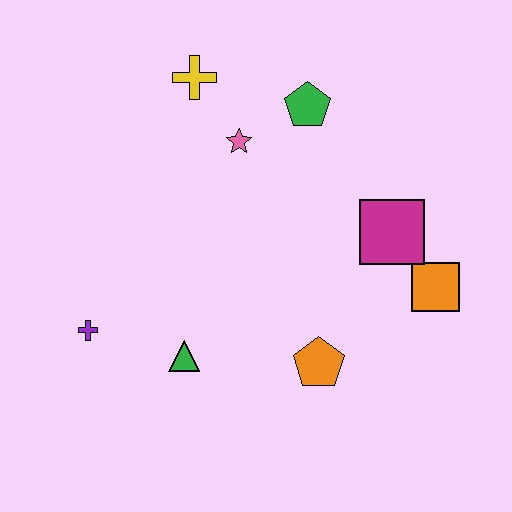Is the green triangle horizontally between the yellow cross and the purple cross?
Yes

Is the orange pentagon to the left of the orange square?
Yes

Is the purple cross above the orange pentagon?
Yes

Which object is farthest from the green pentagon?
The purple cross is farthest from the green pentagon.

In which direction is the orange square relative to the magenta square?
The orange square is below the magenta square.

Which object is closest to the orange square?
The magenta square is closest to the orange square.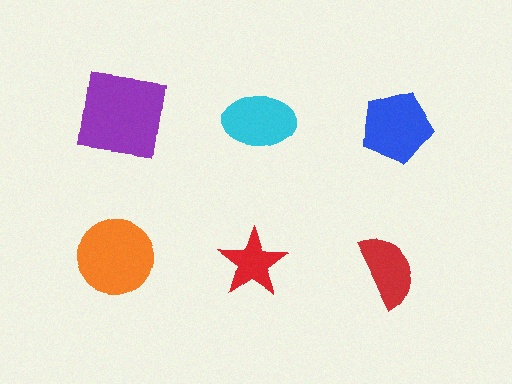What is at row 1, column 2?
A cyan ellipse.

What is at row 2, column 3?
A red semicircle.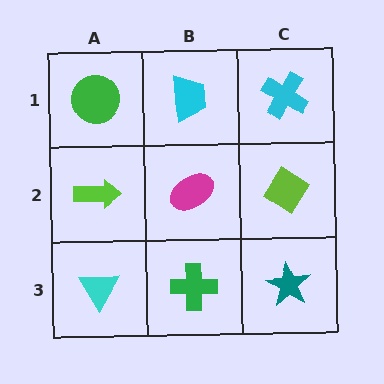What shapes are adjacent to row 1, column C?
A lime diamond (row 2, column C), a cyan trapezoid (row 1, column B).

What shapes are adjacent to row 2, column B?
A cyan trapezoid (row 1, column B), a green cross (row 3, column B), a lime arrow (row 2, column A), a lime diamond (row 2, column C).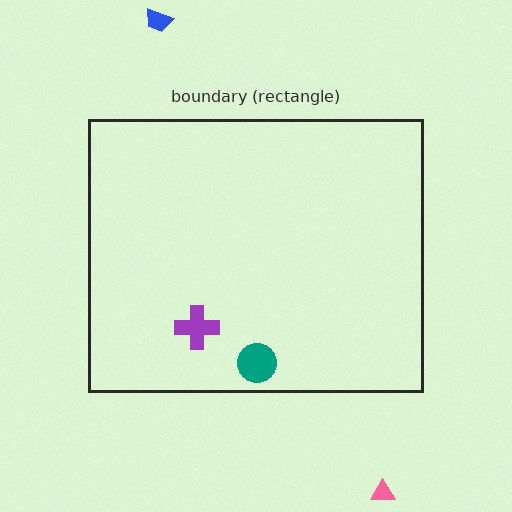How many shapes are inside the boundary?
2 inside, 2 outside.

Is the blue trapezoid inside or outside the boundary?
Outside.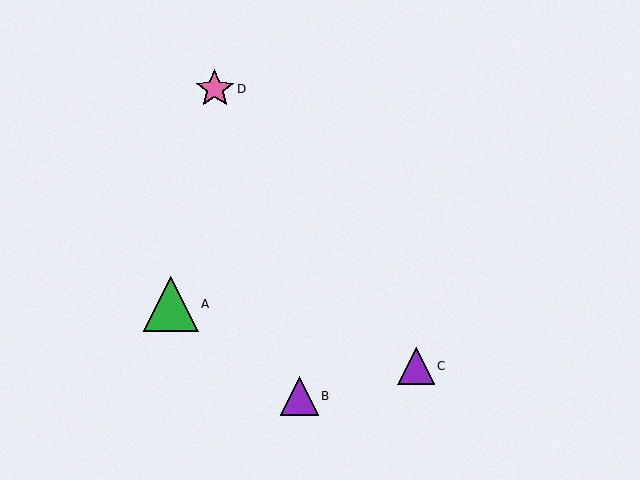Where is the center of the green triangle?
The center of the green triangle is at (171, 304).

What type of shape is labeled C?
Shape C is a purple triangle.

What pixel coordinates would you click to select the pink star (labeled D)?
Click at (215, 89) to select the pink star D.